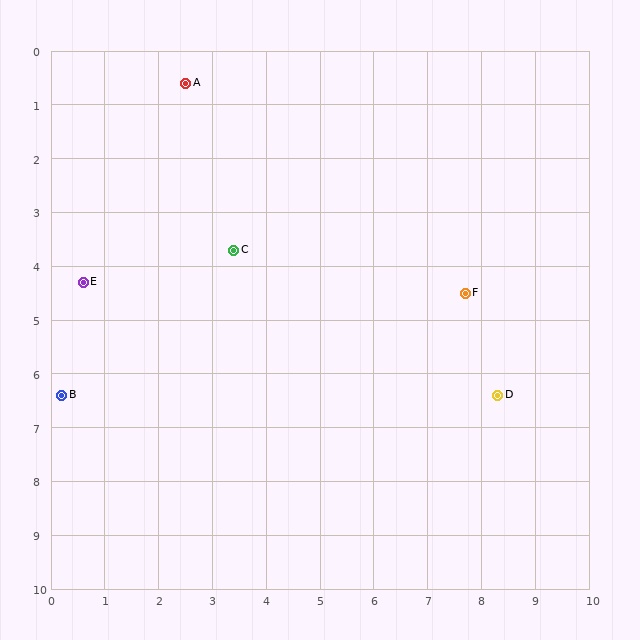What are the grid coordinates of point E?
Point E is at approximately (0.6, 4.3).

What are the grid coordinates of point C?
Point C is at approximately (3.4, 3.7).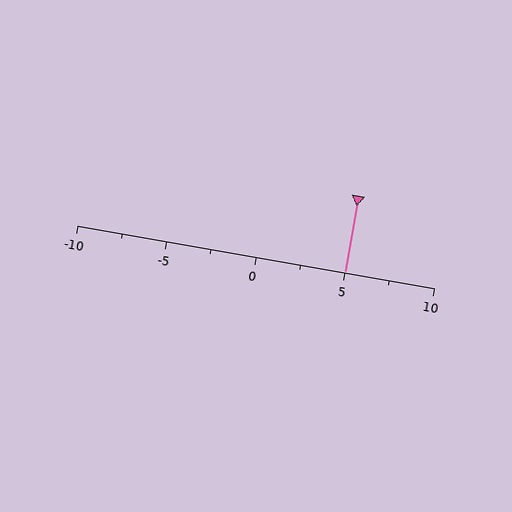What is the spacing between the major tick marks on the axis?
The major ticks are spaced 5 apart.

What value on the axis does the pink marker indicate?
The marker indicates approximately 5.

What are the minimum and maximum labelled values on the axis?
The axis runs from -10 to 10.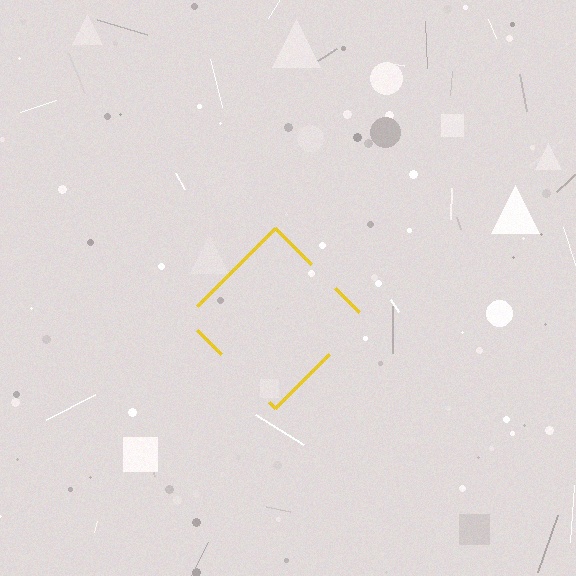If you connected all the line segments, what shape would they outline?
They would outline a diamond.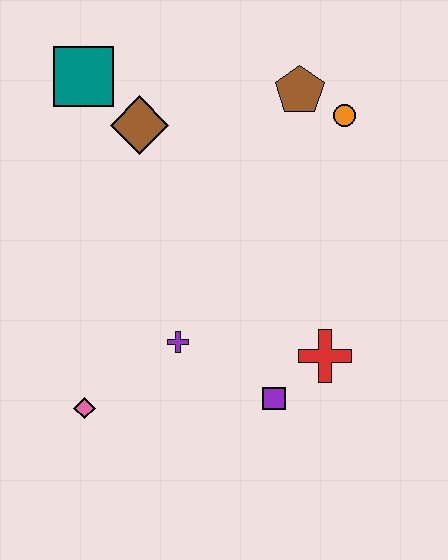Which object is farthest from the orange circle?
The pink diamond is farthest from the orange circle.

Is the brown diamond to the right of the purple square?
No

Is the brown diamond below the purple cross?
No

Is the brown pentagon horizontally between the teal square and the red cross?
Yes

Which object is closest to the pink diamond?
The purple cross is closest to the pink diamond.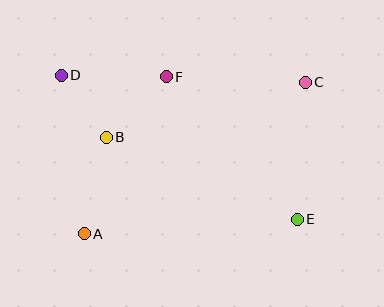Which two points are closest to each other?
Points B and D are closest to each other.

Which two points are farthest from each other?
Points D and E are farthest from each other.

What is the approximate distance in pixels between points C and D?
The distance between C and D is approximately 244 pixels.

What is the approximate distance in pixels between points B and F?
The distance between B and F is approximately 85 pixels.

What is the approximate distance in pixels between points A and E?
The distance between A and E is approximately 213 pixels.